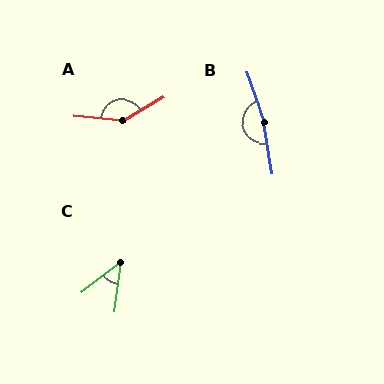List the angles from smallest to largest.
C (45°), A (145°), B (170°).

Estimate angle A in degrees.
Approximately 145 degrees.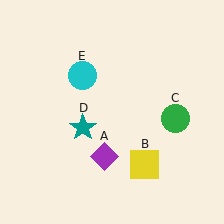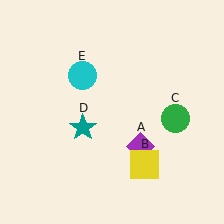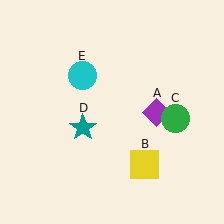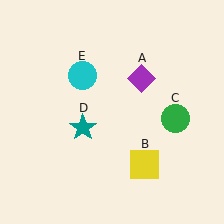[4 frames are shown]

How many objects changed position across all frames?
1 object changed position: purple diamond (object A).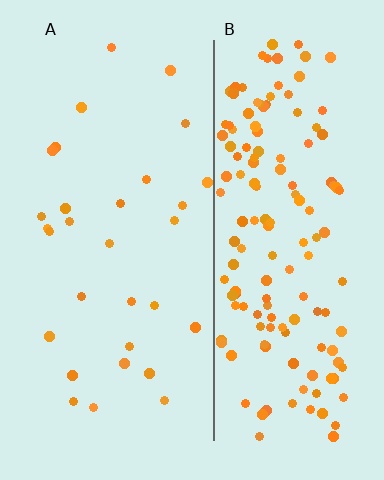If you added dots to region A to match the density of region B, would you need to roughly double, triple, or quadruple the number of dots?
Approximately quadruple.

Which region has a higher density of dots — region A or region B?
B (the right).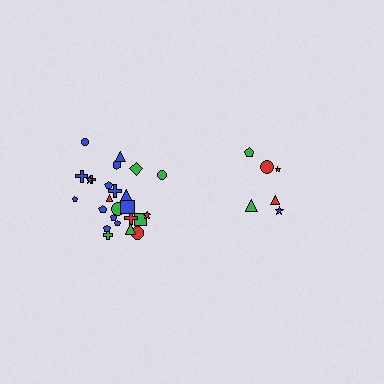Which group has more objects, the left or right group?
The left group.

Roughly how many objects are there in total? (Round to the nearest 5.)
Roughly 30 objects in total.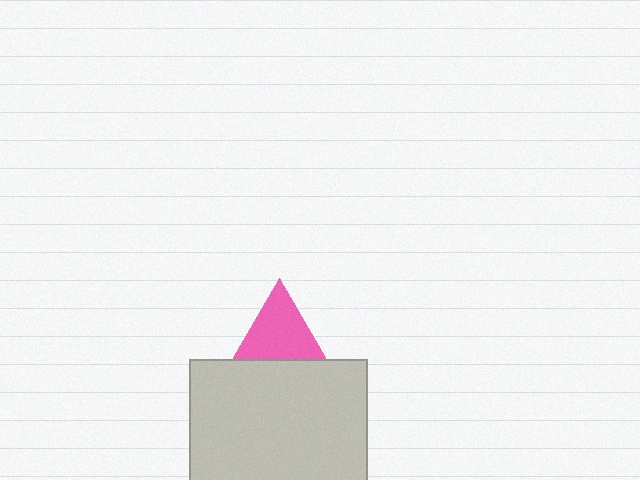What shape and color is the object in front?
The object in front is a light gray square.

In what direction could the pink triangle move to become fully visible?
The pink triangle could move up. That would shift it out from behind the light gray square entirely.